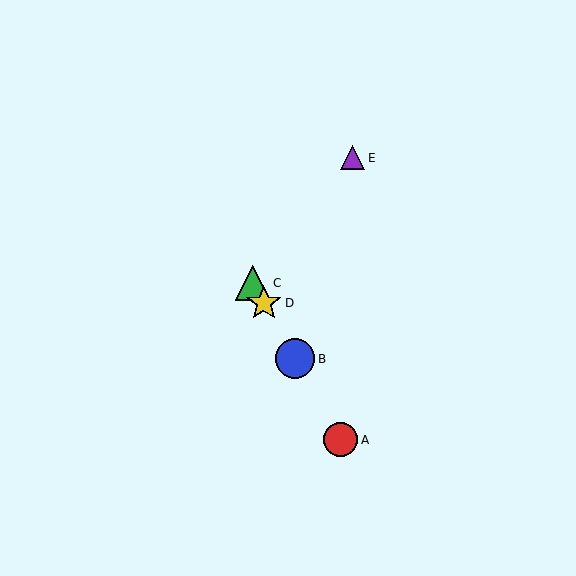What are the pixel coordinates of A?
Object A is at (340, 440).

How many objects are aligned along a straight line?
4 objects (A, B, C, D) are aligned along a straight line.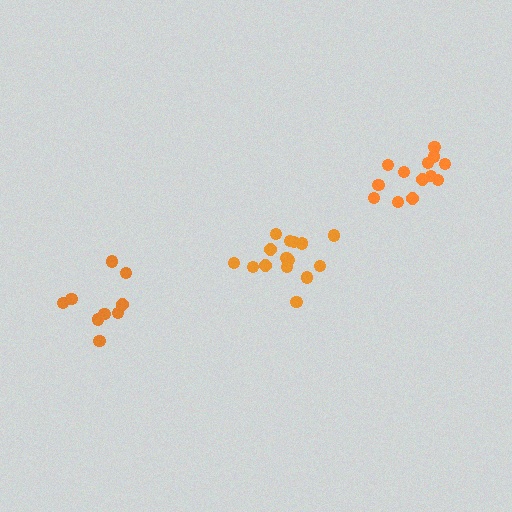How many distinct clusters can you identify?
There are 3 distinct clusters.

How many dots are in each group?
Group 1: 15 dots, Group 2: 13 dots, Group 3: 9 dots (37 total).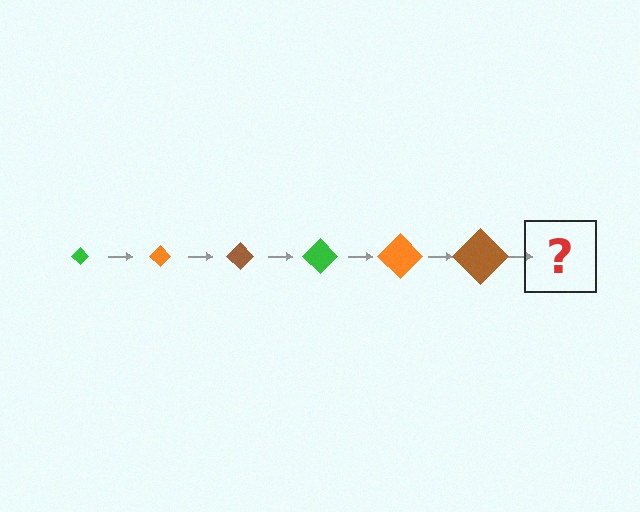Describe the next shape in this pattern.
It should be a green diamond, larger than the previous one.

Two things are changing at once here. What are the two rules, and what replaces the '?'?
The two rules are that the diamond grows larger each step and the color cycles through green, orange, and brown. The '?' should be a green diamond, larger than the previous one.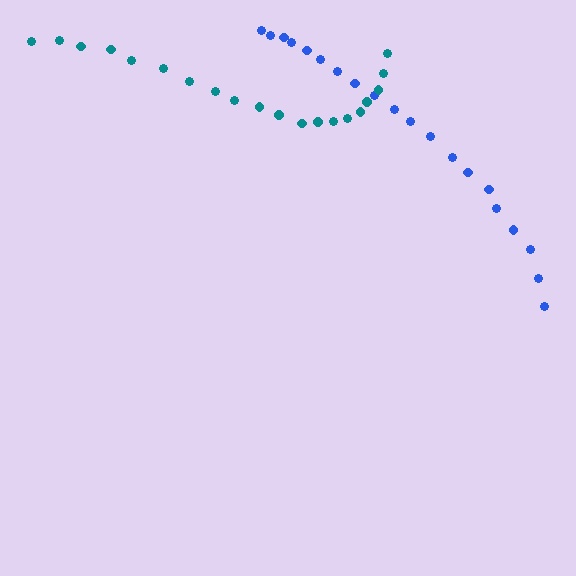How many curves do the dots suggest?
There are 2 distinct paths.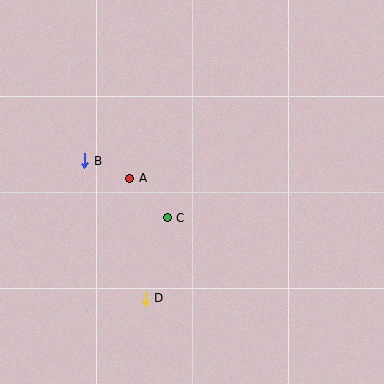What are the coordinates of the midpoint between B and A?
The midpoint between B and A is at (107, 169).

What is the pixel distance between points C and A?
The distance between C and A is 55 pixels.